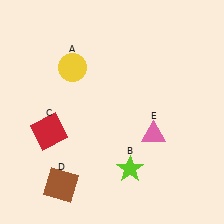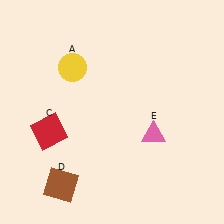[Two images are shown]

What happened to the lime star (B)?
The lime star (B) was removed in Image 2. It was in the bottom-right area of Image 1.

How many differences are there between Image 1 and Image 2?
There is 1 difference between the two images.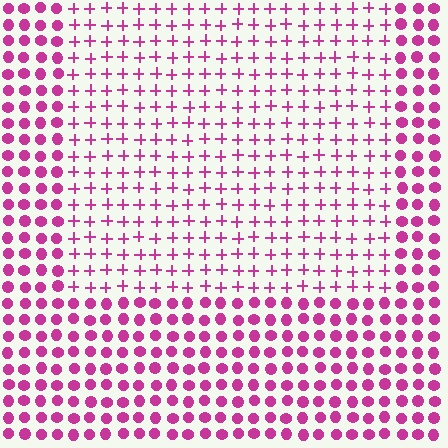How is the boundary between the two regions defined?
The boundary is defined by a change in element shape: plus signs inside vs. circles outside. All elements share the same color and spacing.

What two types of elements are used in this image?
The image uses plus signs inside the rectangle region and circles outside it.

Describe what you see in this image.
The image is filled with small magenta elements arranged in a uniform grid. A rectangle-shaped region contains plus signs, while the surrounding area contains circles. The boundary is defined purely by the change in element shape.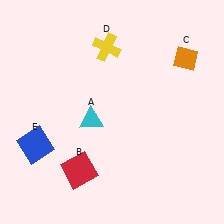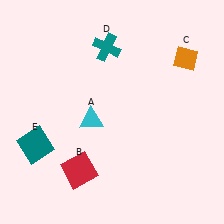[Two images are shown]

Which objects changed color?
D changed from yellow to teal. E changed from blue to teal.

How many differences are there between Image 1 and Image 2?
There are 2 differences between the two images.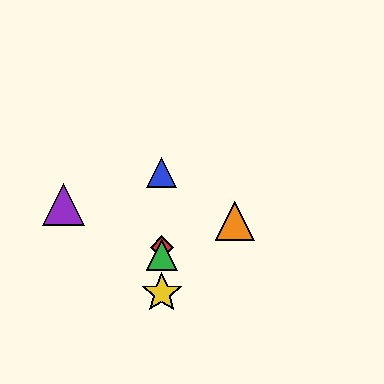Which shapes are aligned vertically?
The red diamond, the blue triangle, the green triangle, the yellow star are aligned vertically.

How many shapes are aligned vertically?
4 shapes (the red diamond, the blue triangle, the green triangle, the yellow star) are aligned vertically.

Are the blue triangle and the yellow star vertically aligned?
Yes, both are at x≈162.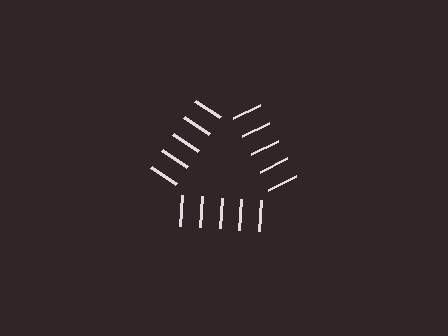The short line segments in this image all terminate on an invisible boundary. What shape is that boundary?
An illusory triangle — the line segments terminate on its edges but no continuous stroke is drawn.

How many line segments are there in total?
15 — 5 along each of the 3 edges.